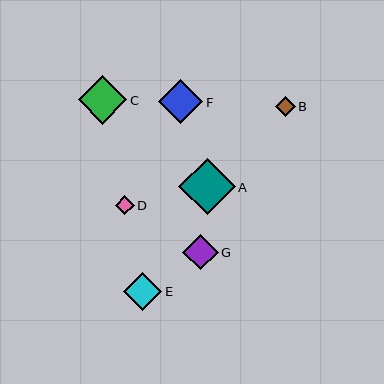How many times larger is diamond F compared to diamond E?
Diamond F is approximately 1.2 times the size of diamond E.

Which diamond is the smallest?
Diamond D is the smallest with a size of approximately 19 pixels.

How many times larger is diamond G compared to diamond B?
Diamond G is approximately 1.8 times the size of diamond B.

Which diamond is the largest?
Diamond A is the largest with a size of approximately 56 pixels.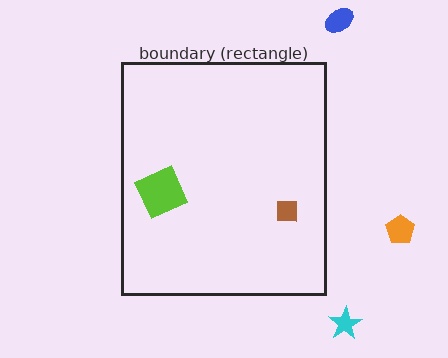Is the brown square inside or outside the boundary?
Inside.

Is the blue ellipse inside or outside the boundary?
Outside.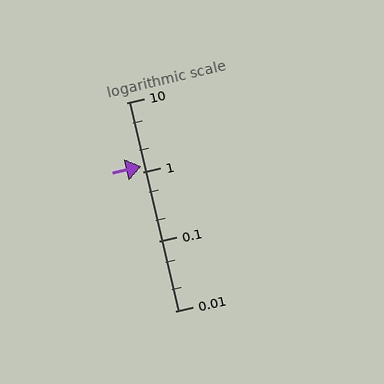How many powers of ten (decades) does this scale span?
The scale spans 3 decades, from 0.01 to 10.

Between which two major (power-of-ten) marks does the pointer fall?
The pointer is between 1 and 10.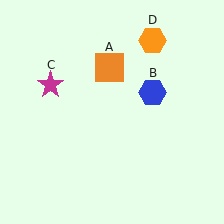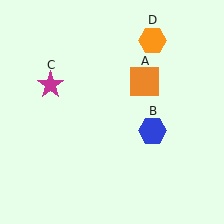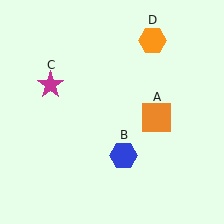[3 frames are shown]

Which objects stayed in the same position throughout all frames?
Magenta star (object C) and orange hexagon (object D) remained stationary.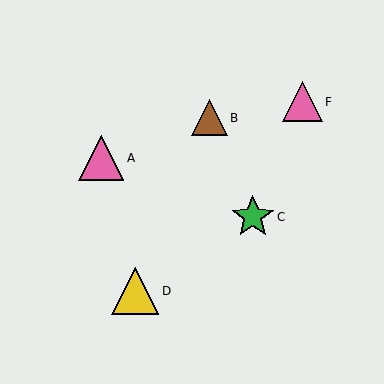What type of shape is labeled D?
Shape D is a yellow triangle.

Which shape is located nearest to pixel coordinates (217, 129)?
The brown triangle (labeled B) at (209, 118) is nearest to that location.